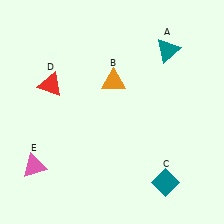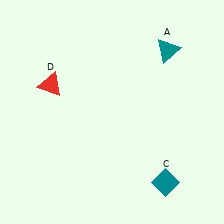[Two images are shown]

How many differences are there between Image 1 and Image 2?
There are 2 differences between the two images.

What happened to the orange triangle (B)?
The orange triangle (B) was removed in Image 2. It was in the top-right area of Image 1.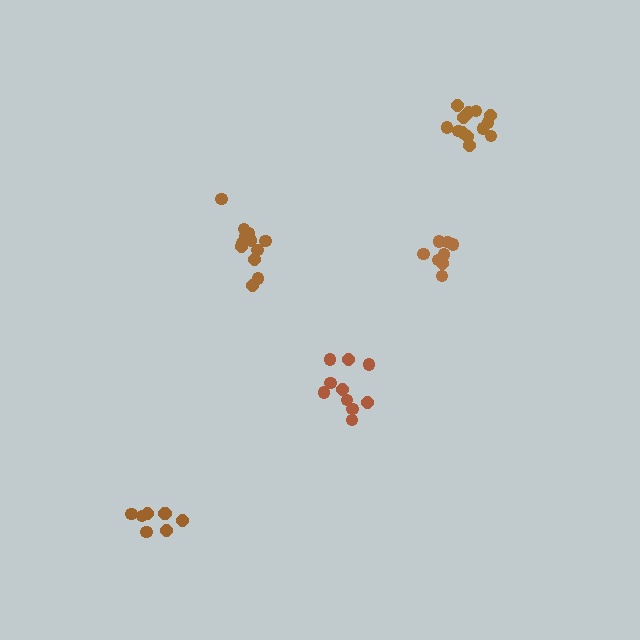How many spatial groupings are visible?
There are 5 spatial groupings.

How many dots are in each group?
Group 1: 8 dots, Group 2: 10 dots, Group 3: 12 dots, Group 4: 13 dots, Group 5: 8 dots (51 total).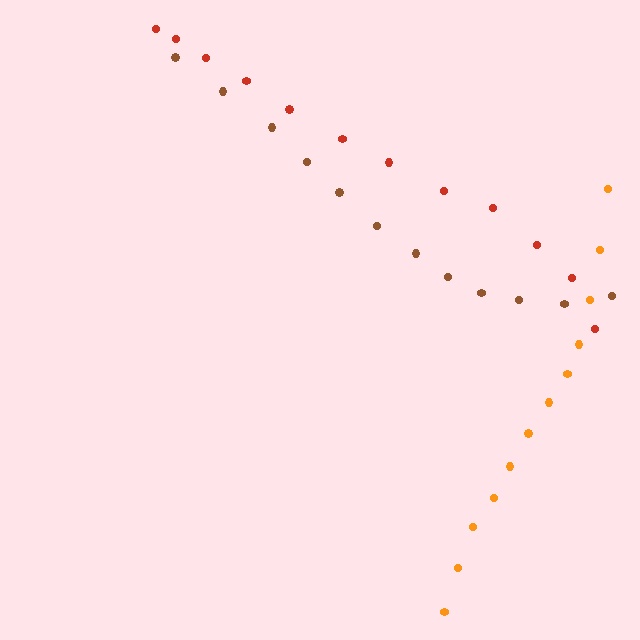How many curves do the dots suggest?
There are 3 distinct paths.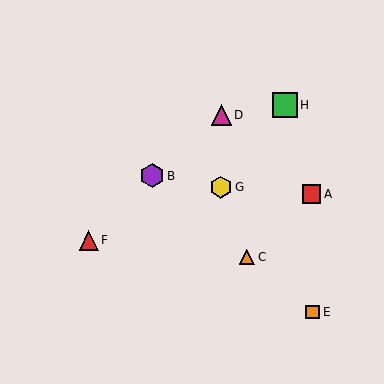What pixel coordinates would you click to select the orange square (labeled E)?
Click at (313, 312) to select the orange square E.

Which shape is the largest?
The green square (labeled H) is the largest.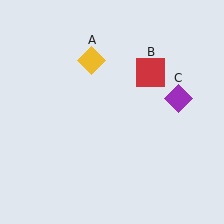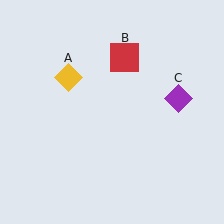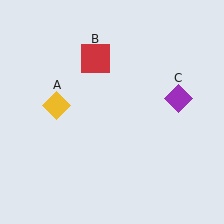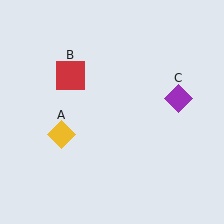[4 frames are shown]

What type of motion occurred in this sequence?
The yellow diamond (object A), red square (object B) rotated counterclockwise around the center of the scene.